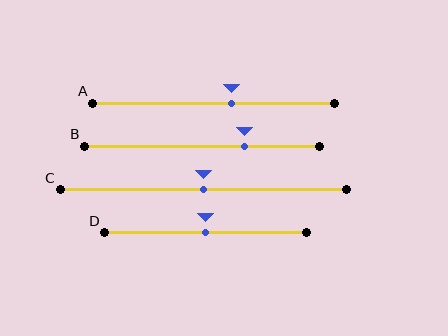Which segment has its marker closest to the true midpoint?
Segment C has its marker closest to the true midpoint.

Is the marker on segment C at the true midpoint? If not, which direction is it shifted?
Yes, the marker on segment C is at the true midpoint.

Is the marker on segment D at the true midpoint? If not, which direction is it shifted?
Yes, the marker on segment D is at the true midpoint.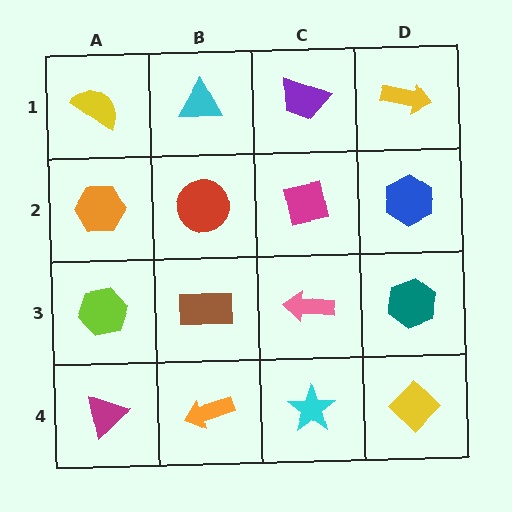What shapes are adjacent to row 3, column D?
A blue hexagon (row 2, column D), a yellow diamond (row 4, column D), a pink arrow (row 3, column C).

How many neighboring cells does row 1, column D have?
2.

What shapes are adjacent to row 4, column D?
A teal hexagon (row 3, column D), a cyan star (row 4, column C).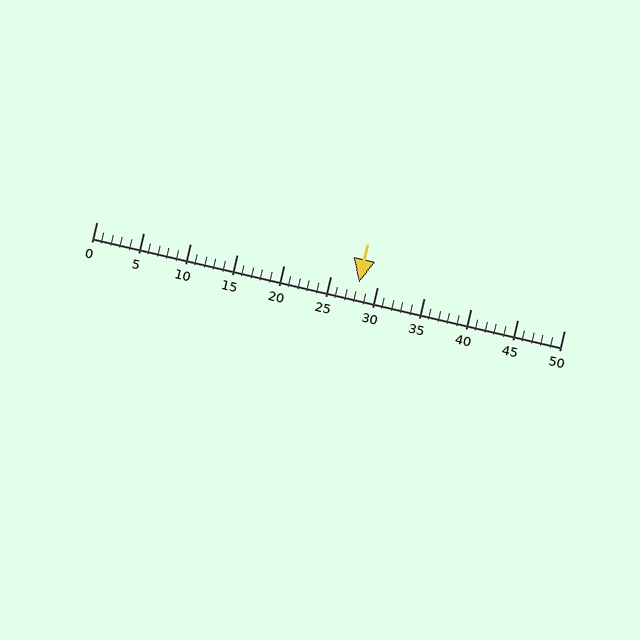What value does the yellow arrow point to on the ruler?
The yellow arrow points to approximately 28.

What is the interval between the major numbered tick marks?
The major tick marks are spaced 5 units apart.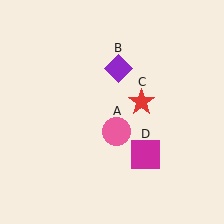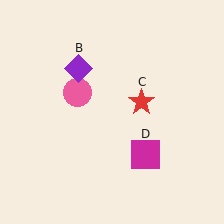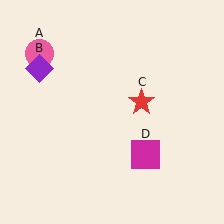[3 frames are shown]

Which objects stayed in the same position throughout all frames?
Red star (object C) and magenta square (object D) remained stationary.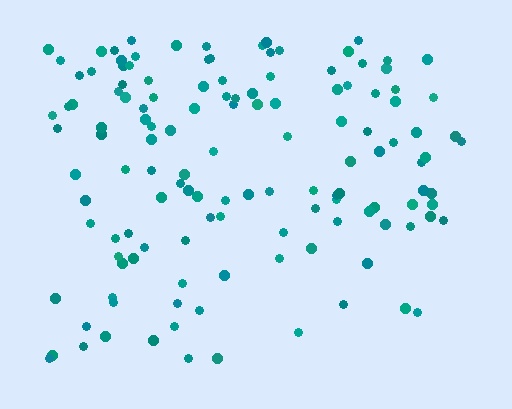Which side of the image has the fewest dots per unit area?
The bottom.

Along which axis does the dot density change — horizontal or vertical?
Vertical.